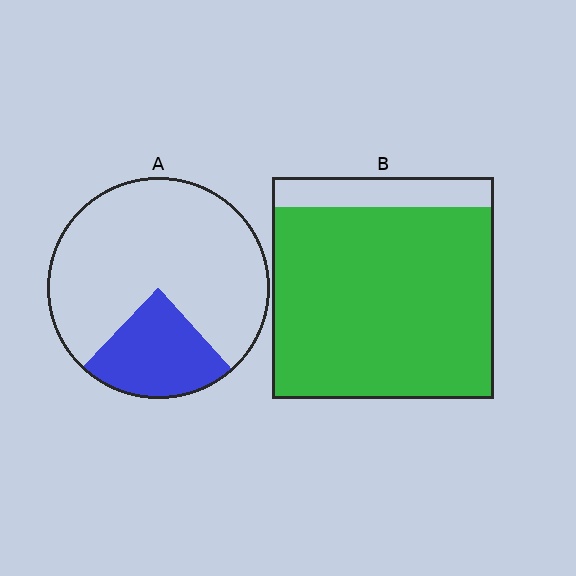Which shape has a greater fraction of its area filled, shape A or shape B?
Shape B.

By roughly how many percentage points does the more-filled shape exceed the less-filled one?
By roughly 65 percentage points (B over A).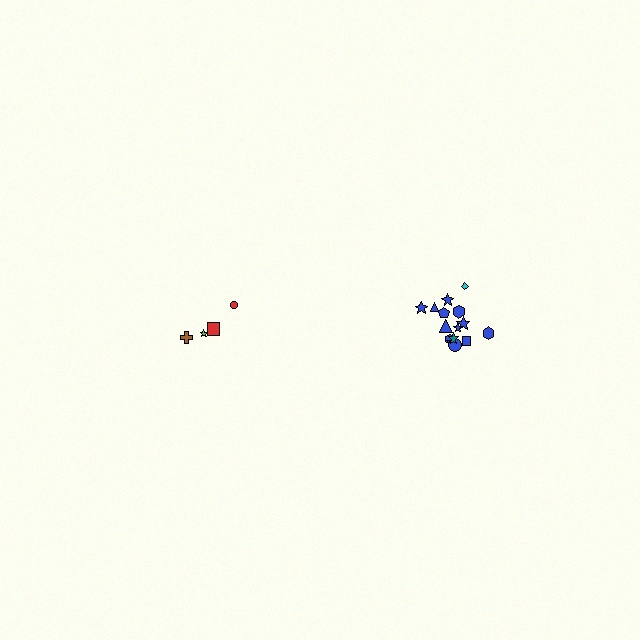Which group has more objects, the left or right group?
The right group.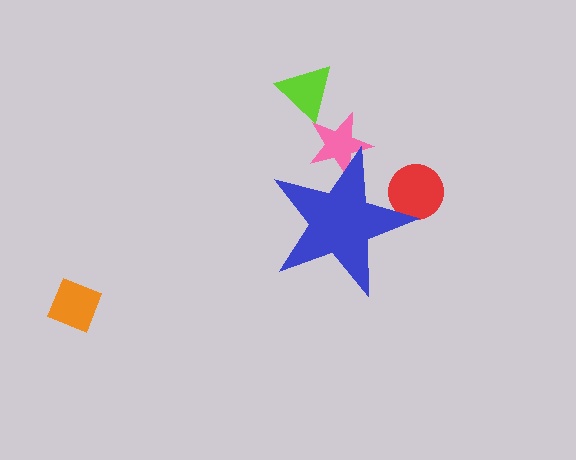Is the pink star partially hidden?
Yes, the pink star is partially hidden behind the blue star.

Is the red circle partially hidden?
Yes, the red circle is partially hidden behind the blue star.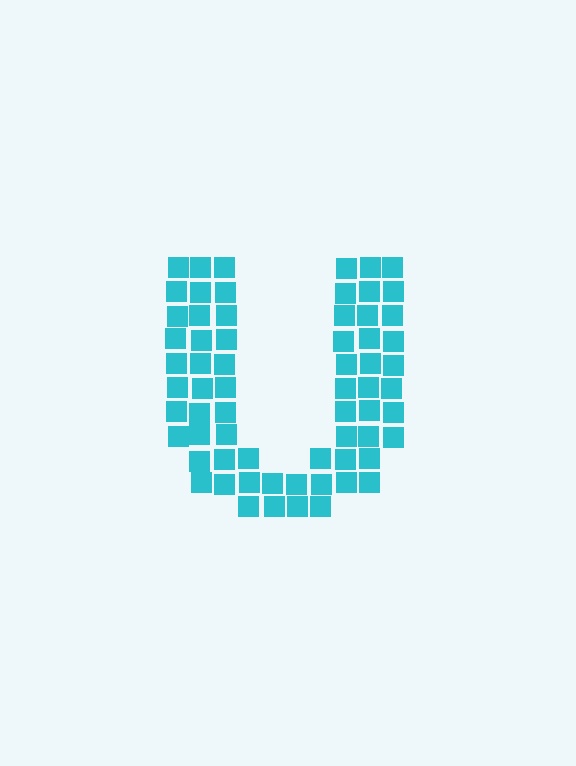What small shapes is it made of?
It is made of small squares.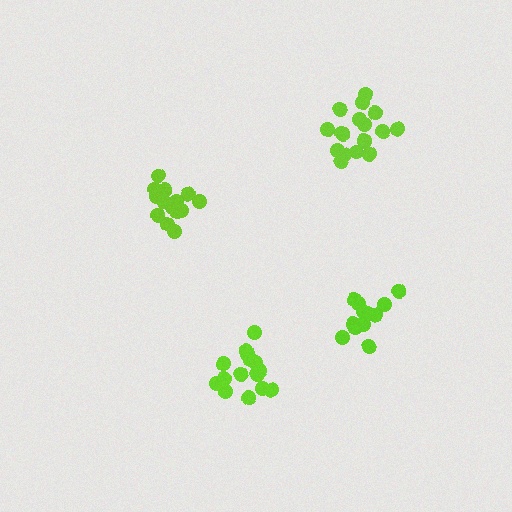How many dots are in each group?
Group 1: 15 dots, Group 2: 14 dots, Group 3: 18 dots, Group 4: 12 dots (59 total).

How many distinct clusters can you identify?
There are 4 distinct clusters.